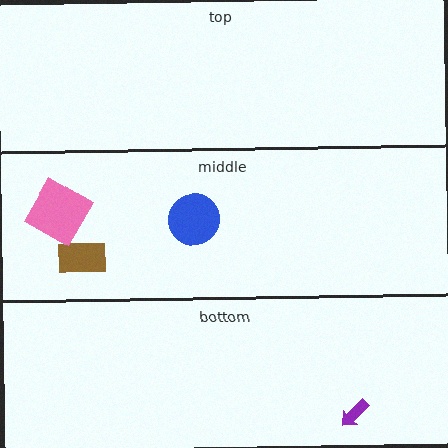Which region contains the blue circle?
The middle region.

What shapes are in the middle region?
The brown rectangle, the blue circle, the pink diamond.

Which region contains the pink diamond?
The middle region.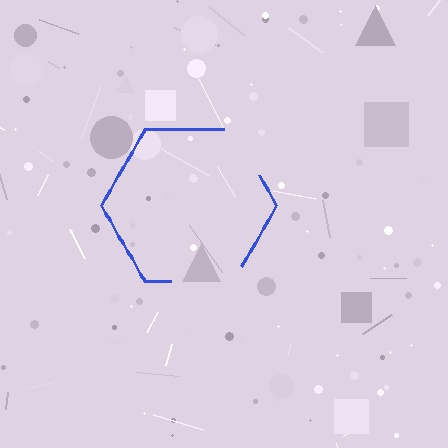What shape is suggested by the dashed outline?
The dashed outline suggests a hexagon.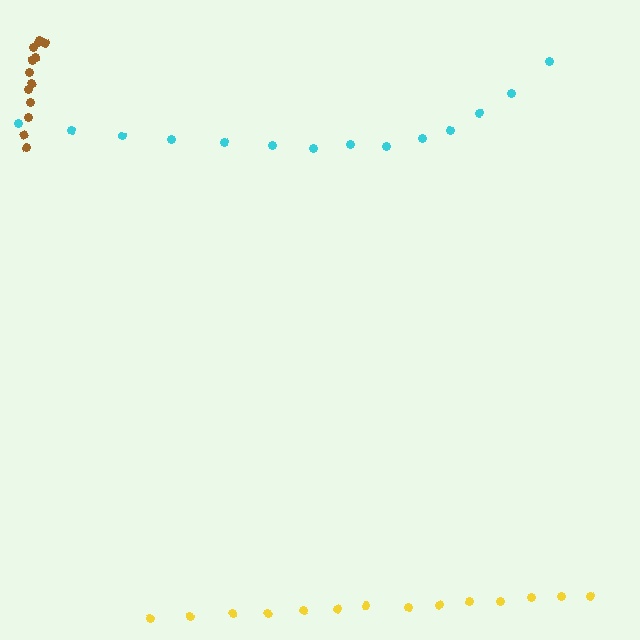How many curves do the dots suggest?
There are 3 distinct paths.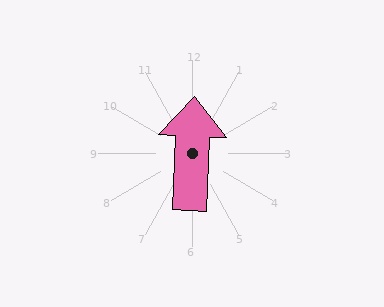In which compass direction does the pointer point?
North.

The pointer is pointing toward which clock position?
Roughly 12 o'clock.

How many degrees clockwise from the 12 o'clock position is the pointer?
Approximately 3 degrees.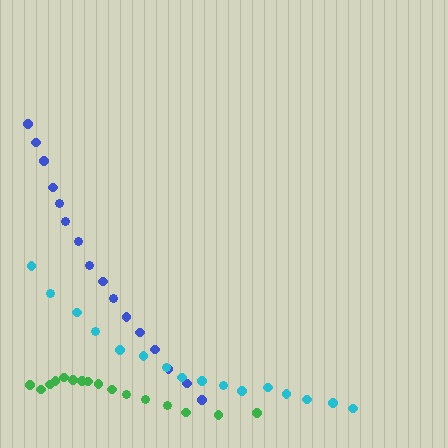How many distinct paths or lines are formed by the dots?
There are 3 distinct paths.